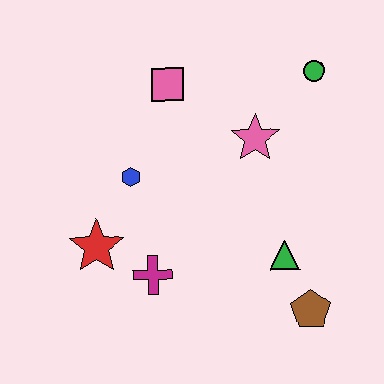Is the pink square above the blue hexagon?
Yes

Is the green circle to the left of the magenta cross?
No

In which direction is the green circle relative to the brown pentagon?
The green circle is above the brown pentagon.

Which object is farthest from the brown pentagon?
The pink square is farthest from the brown pentagon.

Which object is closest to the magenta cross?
The red star is closest to the magenta cross.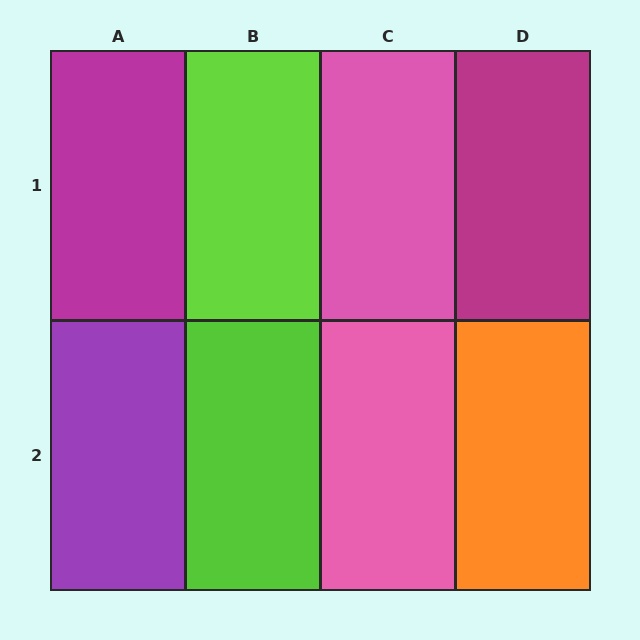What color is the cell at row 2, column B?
Lime.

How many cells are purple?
1 cell is purple.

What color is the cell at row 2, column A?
Purple.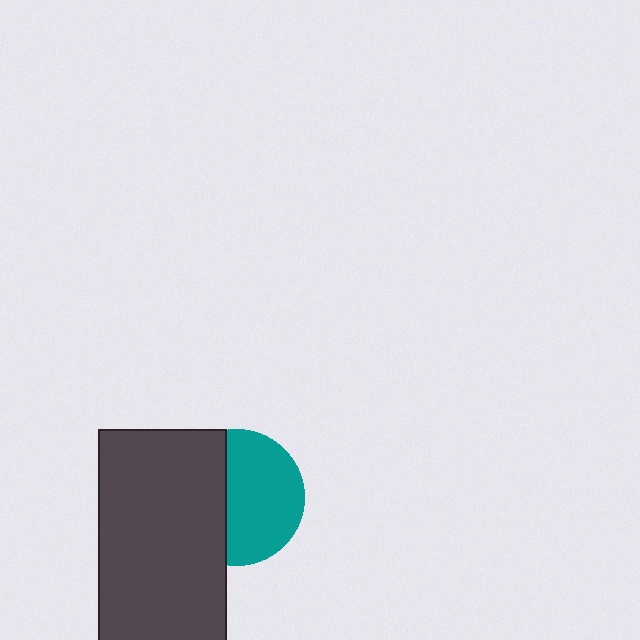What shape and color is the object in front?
The object in front is a dark gray rectangle.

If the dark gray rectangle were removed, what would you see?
You would see the complete teal circle.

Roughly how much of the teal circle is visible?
About half of it is visible (roughly 58%).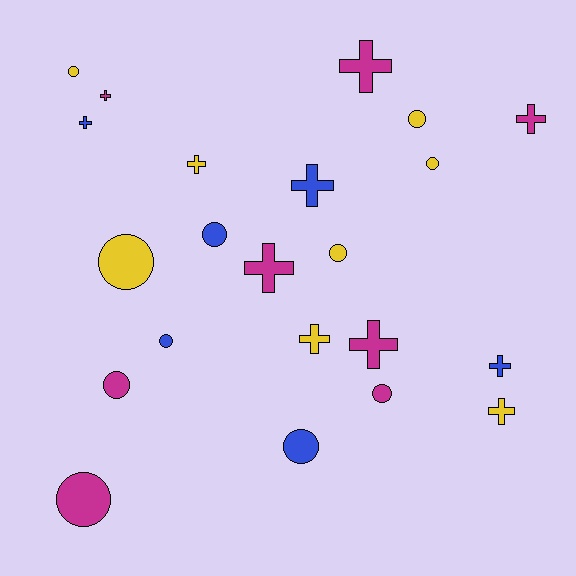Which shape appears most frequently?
Cross, with 11 objects.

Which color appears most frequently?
Yellow, with 8 objects.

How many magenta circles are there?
There are 3 magenta circles.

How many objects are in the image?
There are 22 objects.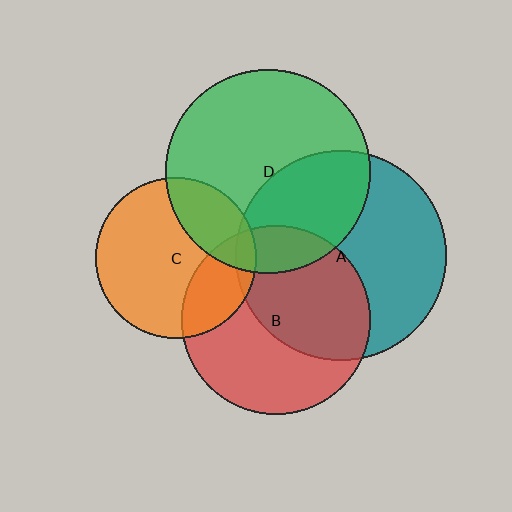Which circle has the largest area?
Circle A (teal).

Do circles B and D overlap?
Yes.